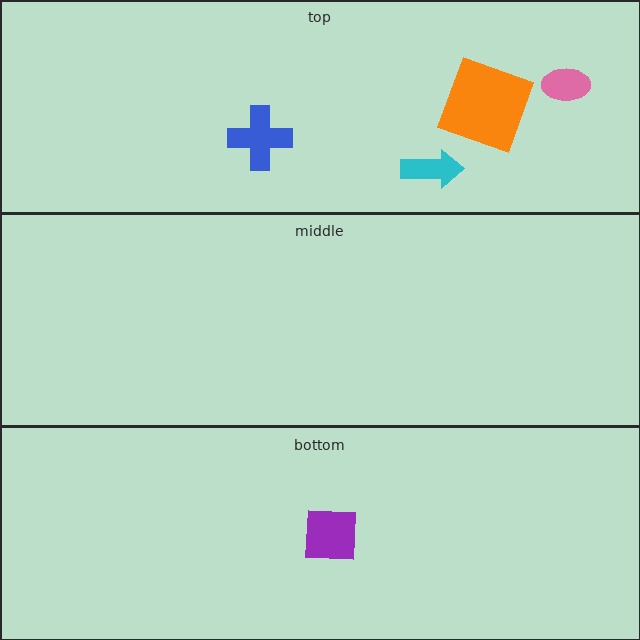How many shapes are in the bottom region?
1.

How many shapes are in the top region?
4.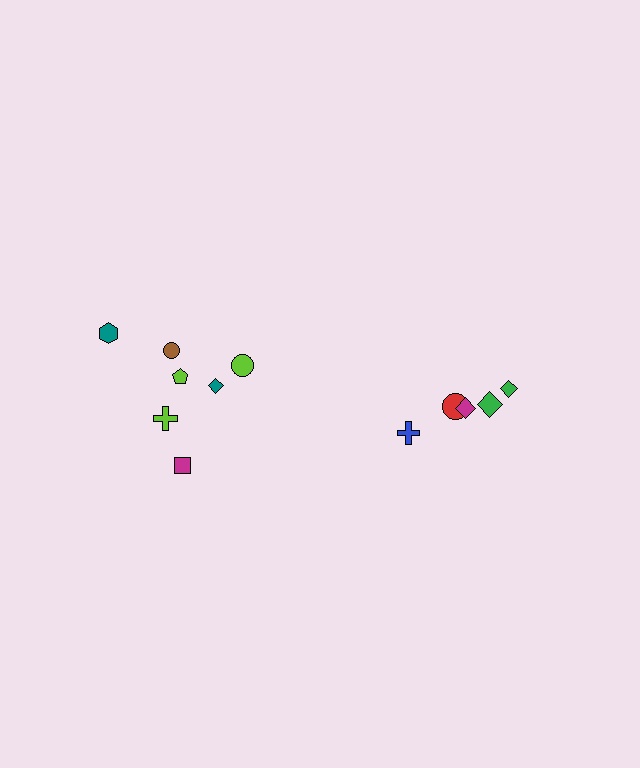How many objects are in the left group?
There are 7 objects.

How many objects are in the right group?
There are 5 objects.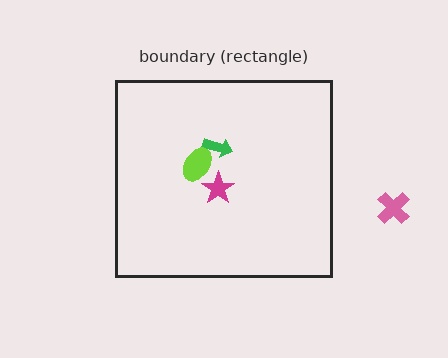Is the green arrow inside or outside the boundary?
Inside.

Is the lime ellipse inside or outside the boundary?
Inside.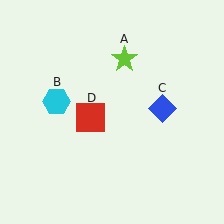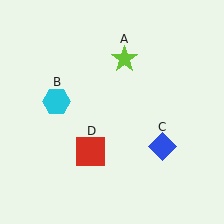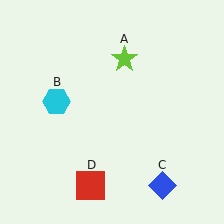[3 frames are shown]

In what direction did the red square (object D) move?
The red square (object D) moved down.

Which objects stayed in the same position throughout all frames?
Lime star (object A) and cyan hexagon (object B) remained stationary.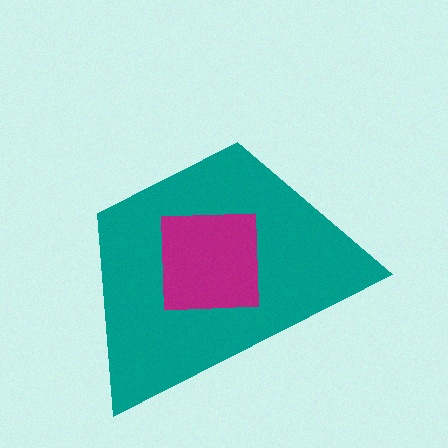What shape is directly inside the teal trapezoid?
The magenta square.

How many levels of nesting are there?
2.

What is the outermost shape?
The teal trapezoid.